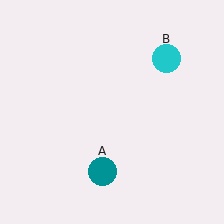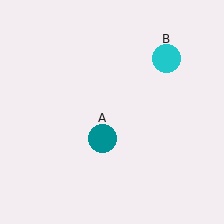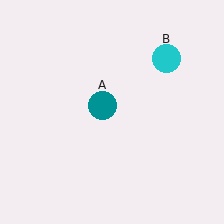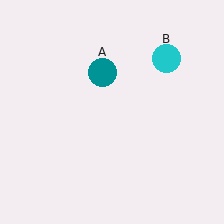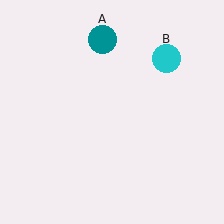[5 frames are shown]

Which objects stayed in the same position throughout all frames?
Cyan circle (object B) remained stationary.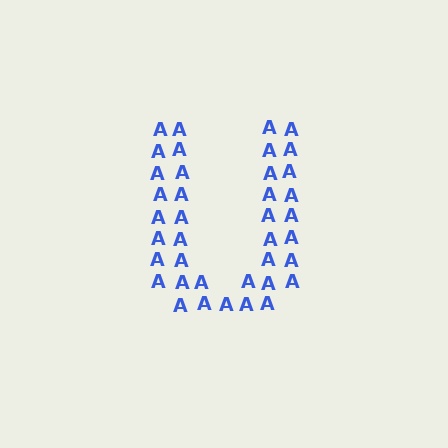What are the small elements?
The small elements are letter A's.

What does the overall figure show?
The overall figure shows the letter U.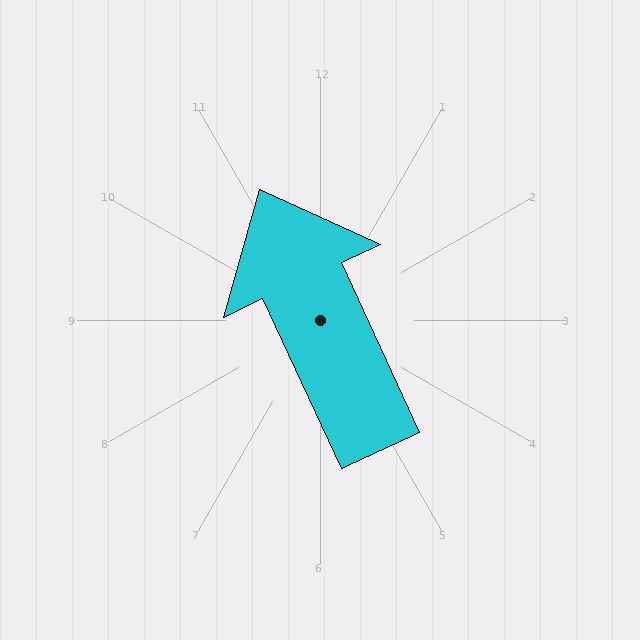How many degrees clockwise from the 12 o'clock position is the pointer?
Approximately 335 degrees.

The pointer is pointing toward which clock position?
Roughly 11 o'clock.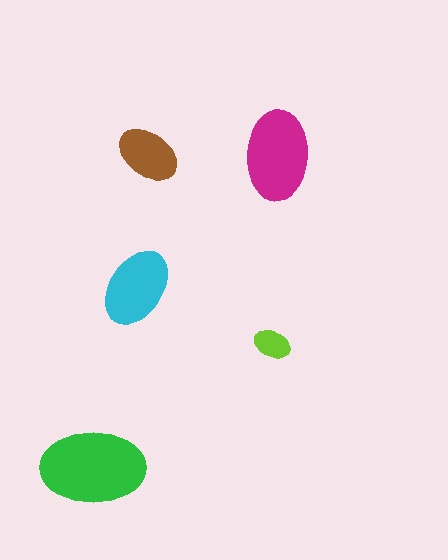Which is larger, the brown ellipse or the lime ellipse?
The brown one.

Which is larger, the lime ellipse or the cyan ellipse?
The cyan one.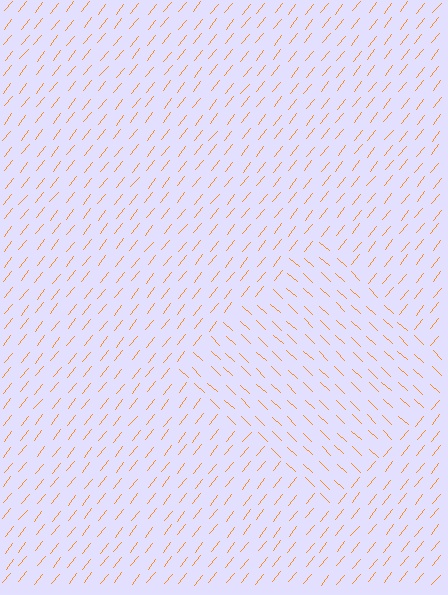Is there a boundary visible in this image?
Yes, there is a texture boundary formed by a change in line orientation.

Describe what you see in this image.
The image is filled with small orange line segments. A diamond region in the image has lines oriented differently from the surrounding lines, creating a visible texture boundary.